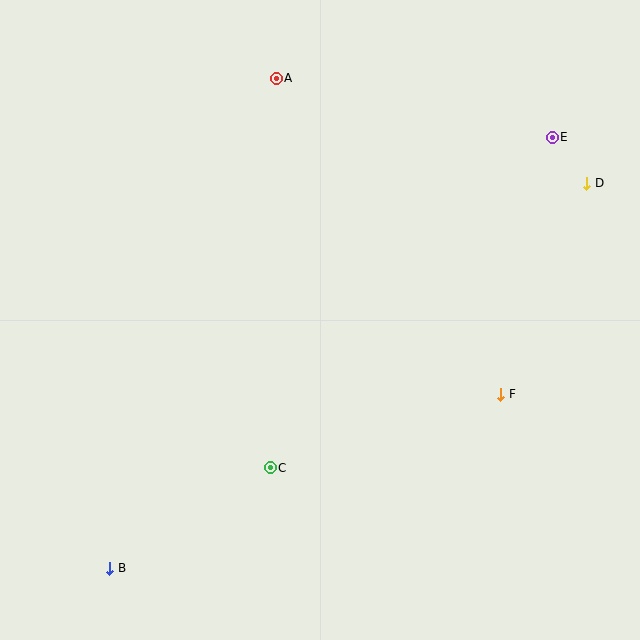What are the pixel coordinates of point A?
Point A is at (276, 78).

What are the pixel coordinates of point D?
Point D is at (587, 183).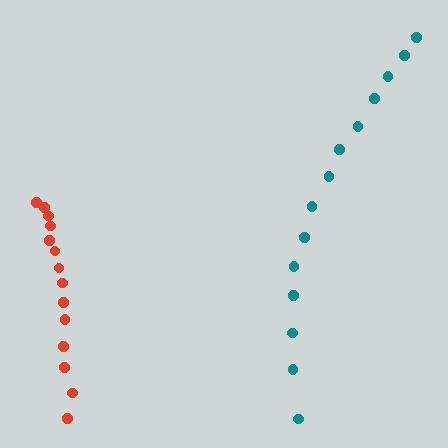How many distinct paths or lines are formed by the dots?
There are 2 distinct paths.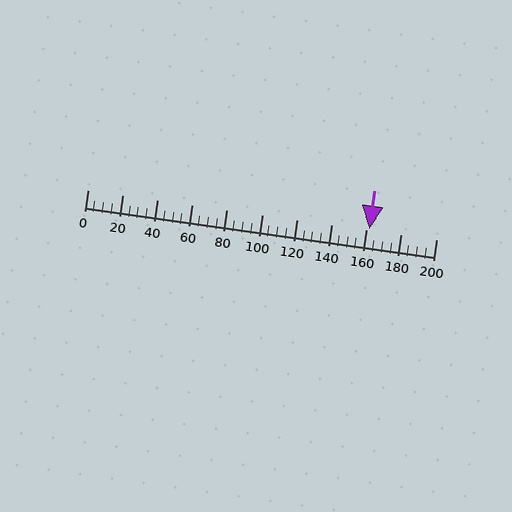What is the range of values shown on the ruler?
The ruler shows values from 0 to 200.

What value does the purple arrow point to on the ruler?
The purple arrow points to approximately 162.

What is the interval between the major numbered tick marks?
The major tick marks are spaced 20 units apart.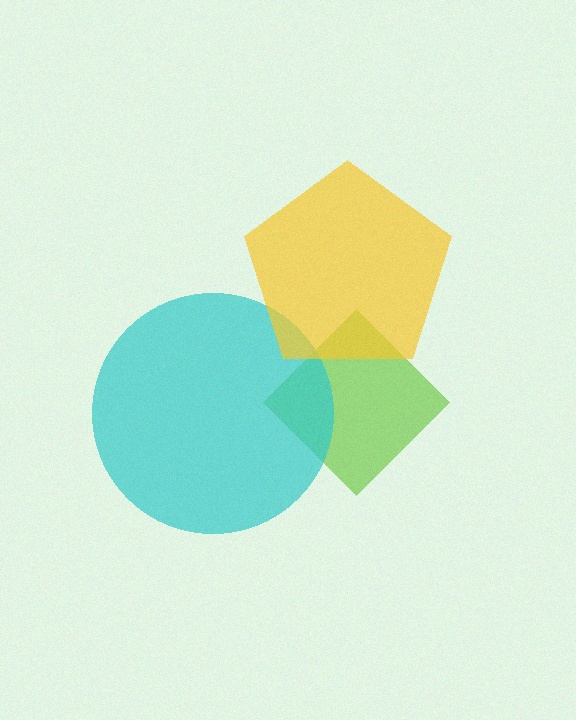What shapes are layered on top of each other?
The layered shapes are: a lime diamond, a cyan circle, a yellow pentagon.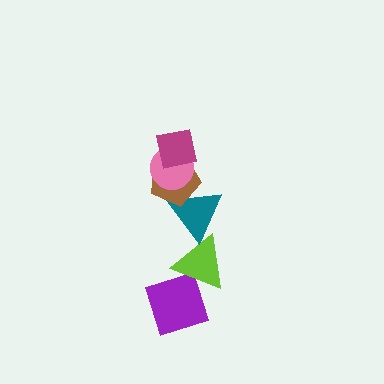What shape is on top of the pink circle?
The magenta square is on top of the pink circle.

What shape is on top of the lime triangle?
The teal triangle is on top of the lime triangle.